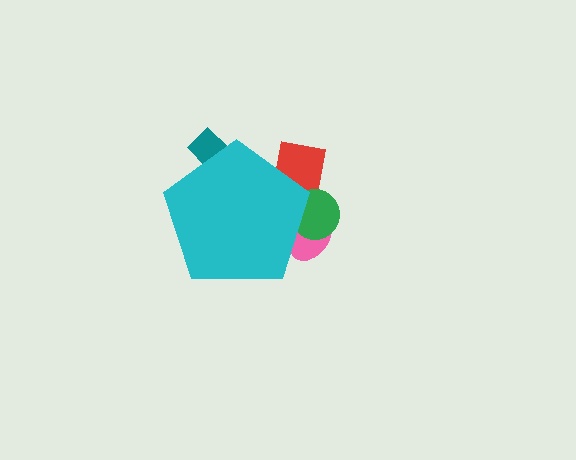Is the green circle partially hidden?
Yes, the green circle is partially hidden behind the cyan pentagon.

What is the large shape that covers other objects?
A cyan pentagon.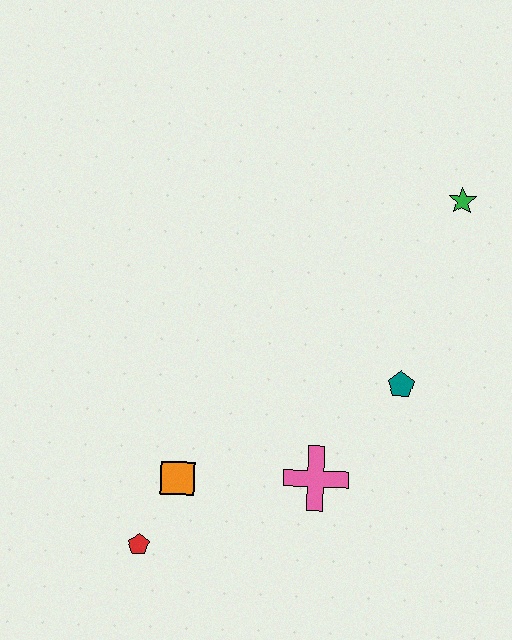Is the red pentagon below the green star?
Yes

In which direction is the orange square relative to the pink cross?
The orange square is to the left of the pink cross.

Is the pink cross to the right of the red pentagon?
Yes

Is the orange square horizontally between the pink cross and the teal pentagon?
No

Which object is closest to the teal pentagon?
The pink cross is closest to the teal pentagon.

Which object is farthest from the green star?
The red pentagon is farthest from the green star.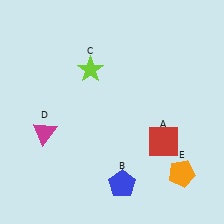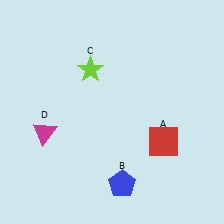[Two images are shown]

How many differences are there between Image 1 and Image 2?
There is 1 difference between the two images.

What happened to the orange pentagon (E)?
The orange pentagon (E) was removed in Image 2. It was in the bottom-right area of Image 1.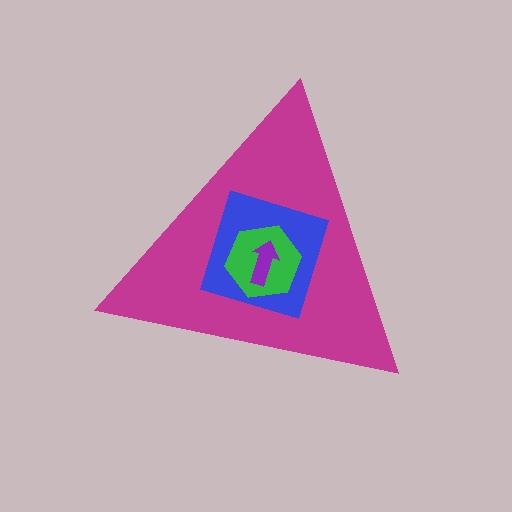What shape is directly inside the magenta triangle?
The blue square.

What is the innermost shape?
The purple arrow.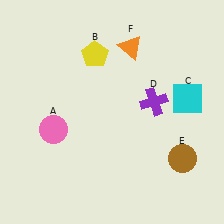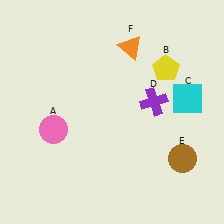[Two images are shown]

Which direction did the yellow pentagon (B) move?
The yellow pentagon (B) moved right.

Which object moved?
The yellow pentagon (B) moved right.